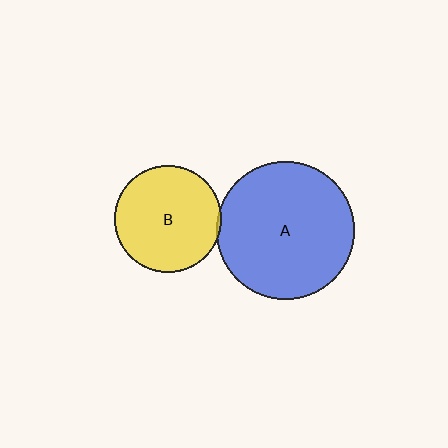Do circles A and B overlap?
Yes.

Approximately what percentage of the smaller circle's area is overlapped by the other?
Approximately 5%.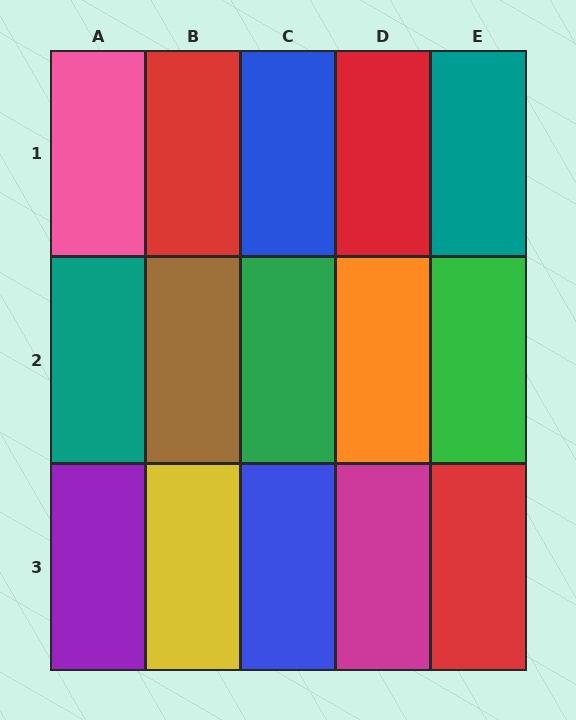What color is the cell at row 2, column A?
Teal.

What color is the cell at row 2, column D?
Orange.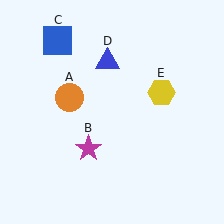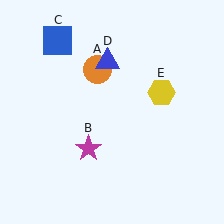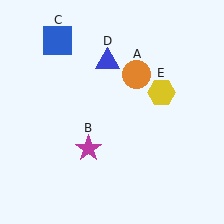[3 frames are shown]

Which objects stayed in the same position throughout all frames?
Magenta star (object B) and blue square (object C) and blue triangle (object D) and yellow hexagon (object E) remained stationary.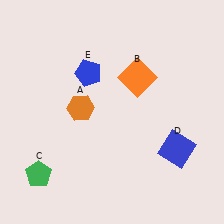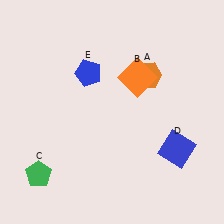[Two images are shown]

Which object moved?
The orange hexagon (A) moved right.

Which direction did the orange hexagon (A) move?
The orange hexagon (A) moved right.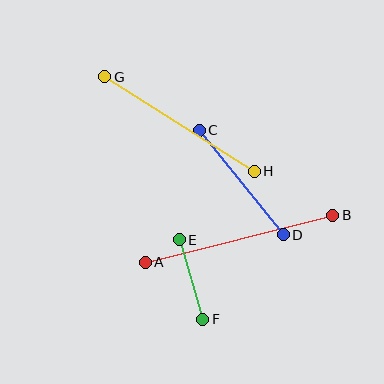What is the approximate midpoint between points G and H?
The midpoint is at approximately (179, 124) pixels.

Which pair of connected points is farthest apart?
Points A and B are farthest apart.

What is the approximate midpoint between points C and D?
The midpoint is at approximately (241, 183) pixels.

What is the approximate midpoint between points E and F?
The midpoint is at approximately (191, 279) pixels.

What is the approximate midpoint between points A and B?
The midpoint is at approximately (239, 239) pixels.